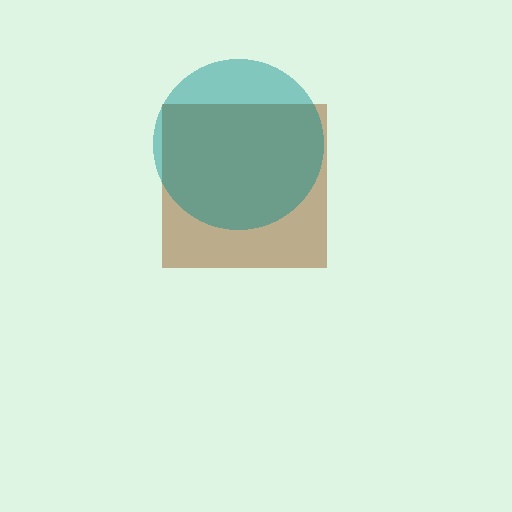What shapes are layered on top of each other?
The layered shapes are: a brown square, a teal circle.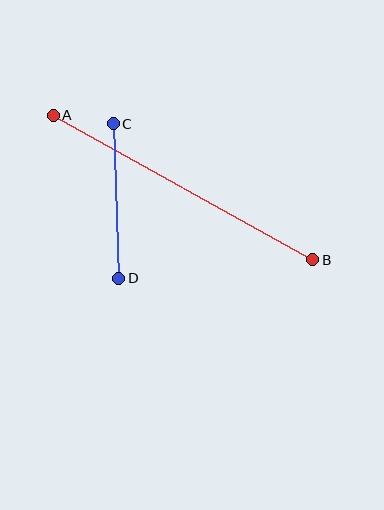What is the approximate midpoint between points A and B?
The midpoint is at approximately (183, 187) pixels.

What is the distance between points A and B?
The distance is approximately 297 pixels.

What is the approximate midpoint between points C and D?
The midpoint is at approximately (116, 201) pixels.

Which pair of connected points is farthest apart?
Points A and B are farthest apart.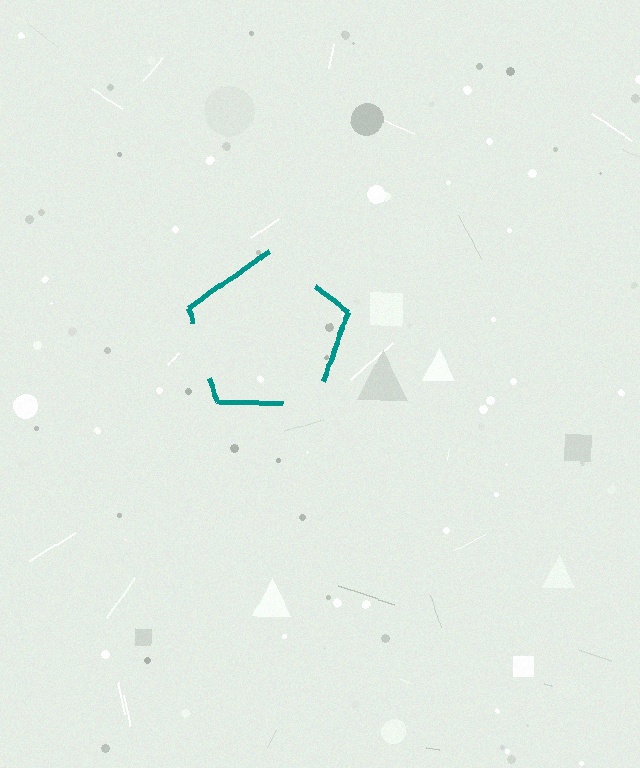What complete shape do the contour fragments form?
The contour fragments form a pentagon.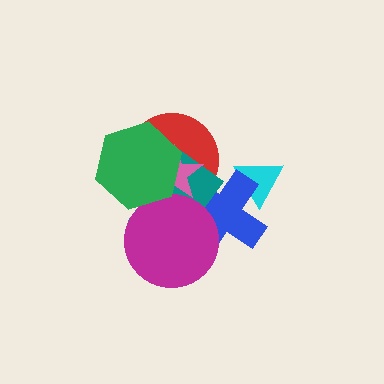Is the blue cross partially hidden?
Yes, it is partially covered by another shape.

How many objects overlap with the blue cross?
5 objects overlap with the blue cross.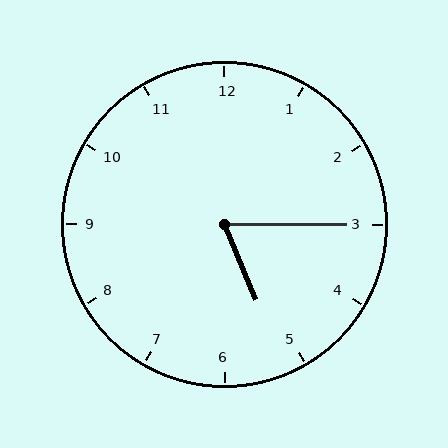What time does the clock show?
5:15.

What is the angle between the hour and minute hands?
Approximately 68 degrees.